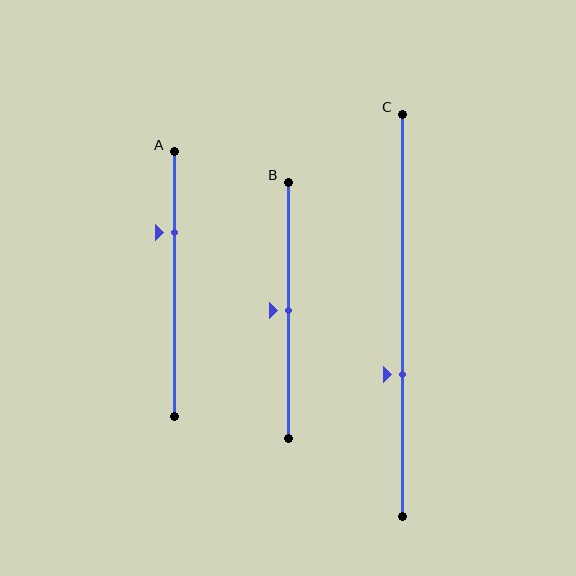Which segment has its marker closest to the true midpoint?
Segment B has its marker closest to the true midpoint.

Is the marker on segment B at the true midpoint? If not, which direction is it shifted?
Yes, the marker on segment B is at the true midpoint.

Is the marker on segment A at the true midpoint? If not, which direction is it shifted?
No, the marker on segment A is shifted upward by about 19% of the segment length.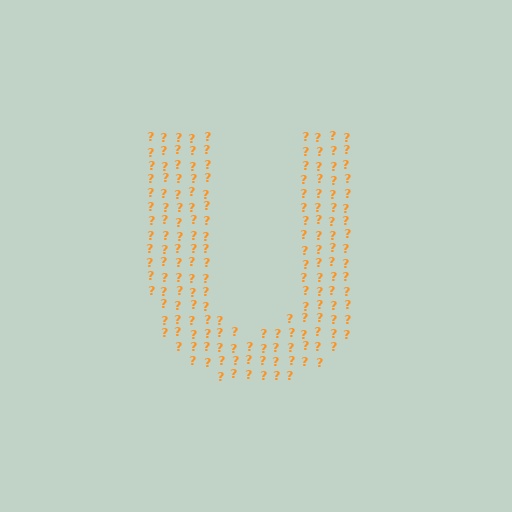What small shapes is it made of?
It is made of small question marks.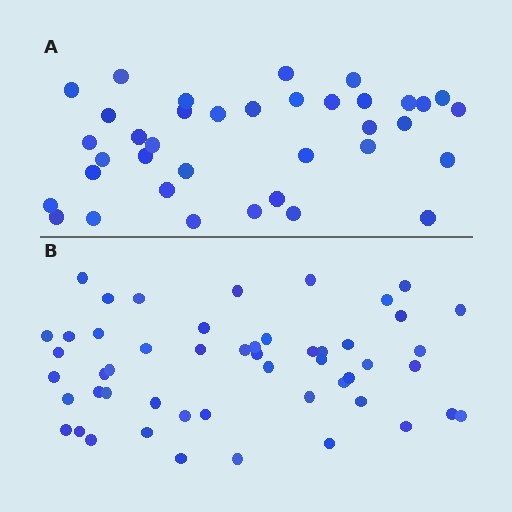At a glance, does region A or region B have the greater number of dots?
Region B (the bottom region) has more dots.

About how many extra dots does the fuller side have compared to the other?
Region B has approximately 15 more dots than region A.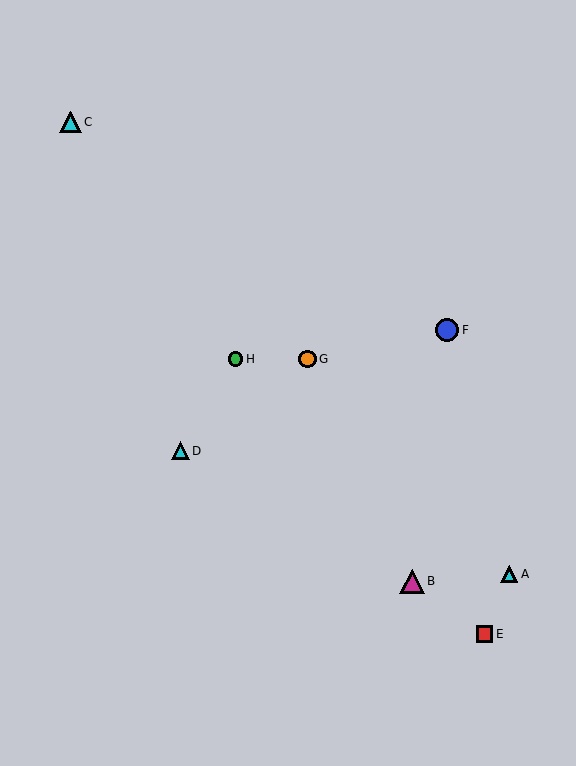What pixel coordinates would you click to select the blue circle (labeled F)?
Click at (447, 330) to select the blue circle F.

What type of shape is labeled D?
Shape D is a cyan triangle.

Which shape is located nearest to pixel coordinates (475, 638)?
The red square (labeled E) at (485, 634) is nearest to that location.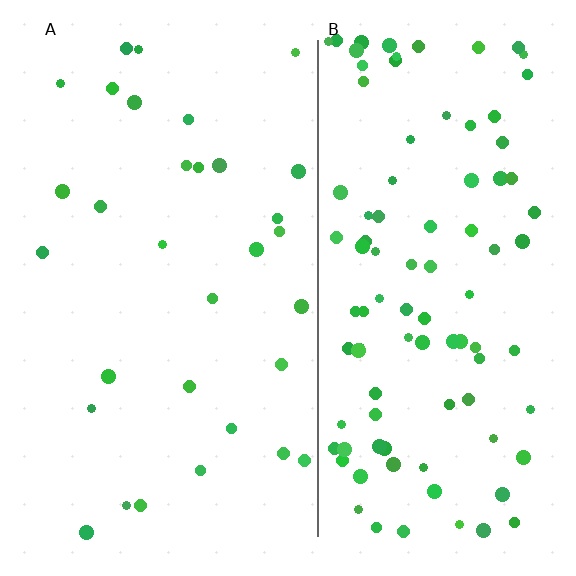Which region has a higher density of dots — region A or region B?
B (the right).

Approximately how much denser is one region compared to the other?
Approximately 3.2× — region B over region A.